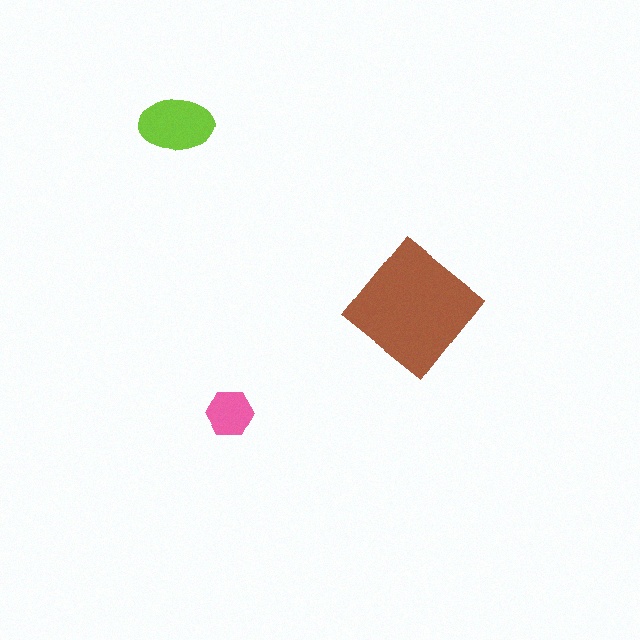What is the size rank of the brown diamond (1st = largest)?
1st.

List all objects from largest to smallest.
The brown diamond, the lime ellipse, the pink hexagon.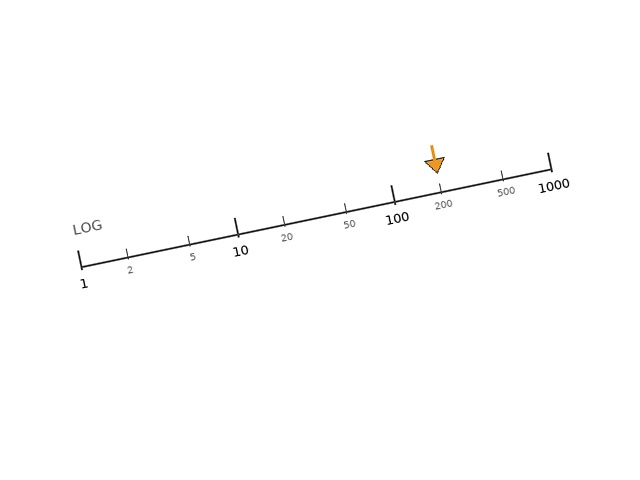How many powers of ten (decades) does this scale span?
The scale spans 3 decades, from 1 to 1000.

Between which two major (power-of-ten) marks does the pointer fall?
The pointer is between 100 and 1000.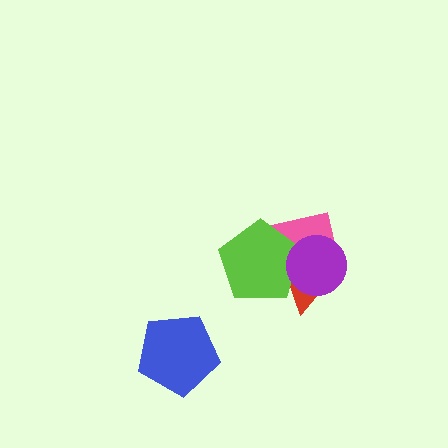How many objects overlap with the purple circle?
3 objects overlap with the purple circle.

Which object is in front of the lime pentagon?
The purple circle is in front of the lime pentagon.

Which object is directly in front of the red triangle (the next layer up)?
The lime pentagon is directly in front of the red triangle.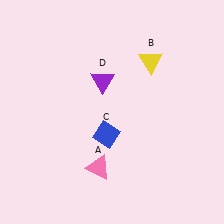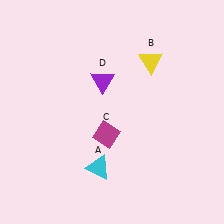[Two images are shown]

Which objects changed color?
A changed from pink to cyan. C changed from blue to magenta.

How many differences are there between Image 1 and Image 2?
There are 2 differences between the two images.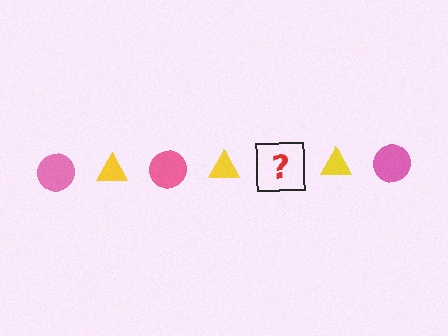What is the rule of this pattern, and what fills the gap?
The rule is that the pattern alternates between pink circle and yellow triangle. The gap should be filled with a pink circle.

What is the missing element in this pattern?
The missing element is a pink circle.